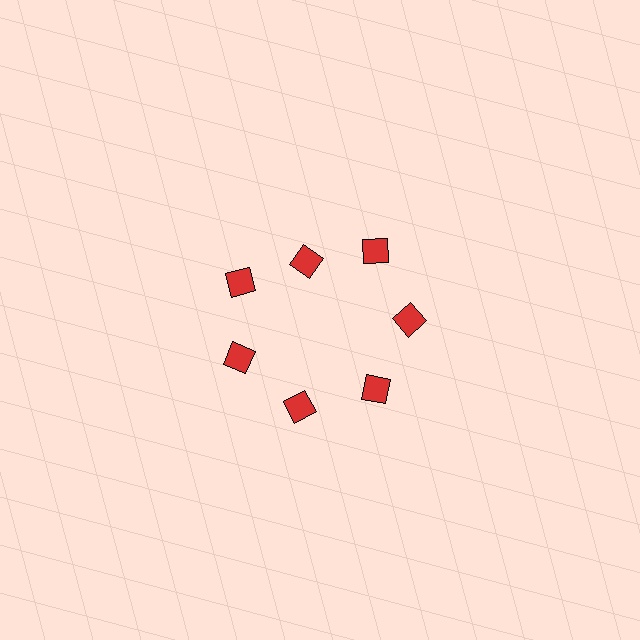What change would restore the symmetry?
The symmetry would be restored by moving it outward, back onto the ring so that all 7 diamonds sit at equal angles and equal distance from the center.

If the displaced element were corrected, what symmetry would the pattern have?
It would have 7-fold rotational symmetry — the pattern would map onto itself every 51 degrees.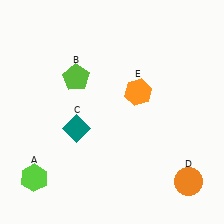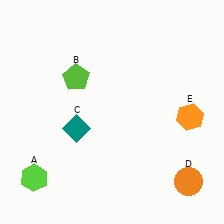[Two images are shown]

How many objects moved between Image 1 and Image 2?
1 object moved between the two images.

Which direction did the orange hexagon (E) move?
The orange hexagon (E) moved right.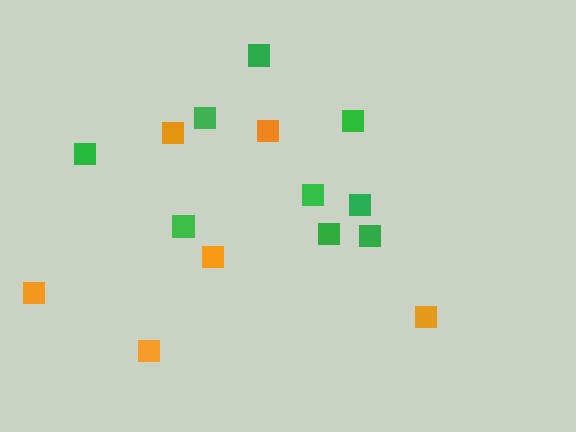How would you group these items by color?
There are 2 groups: one group of green squares (9) and one group of orange squares (6).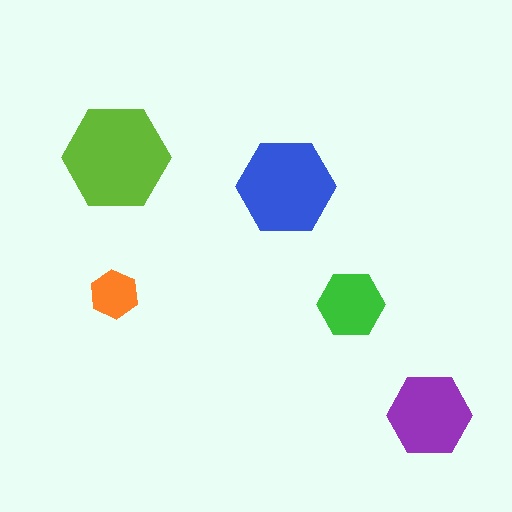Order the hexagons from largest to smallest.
the lime one, the blue one, the purple one, the green one, the orange one.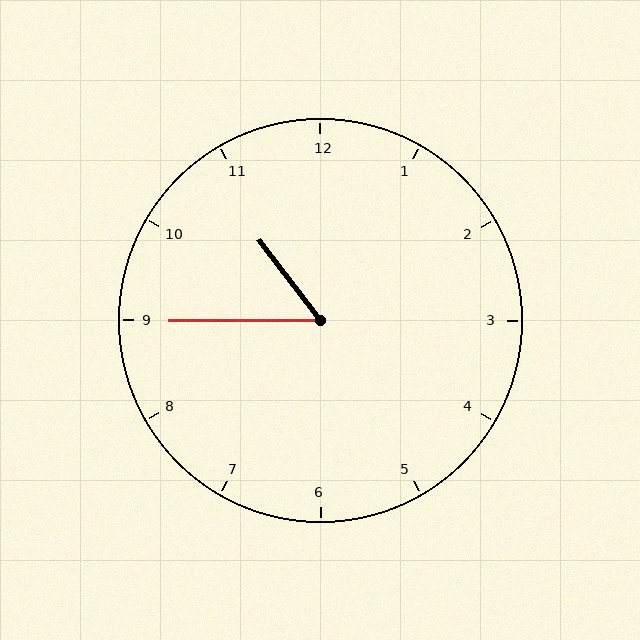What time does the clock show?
10:45.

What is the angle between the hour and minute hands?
Approximately 52 degrees.